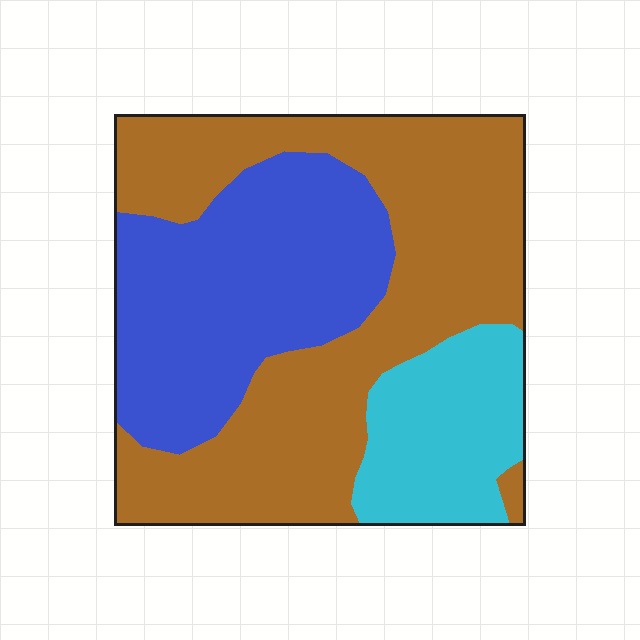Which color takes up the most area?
Brown, at roughly 50%.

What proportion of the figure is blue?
Blue covers around 35% of the figure.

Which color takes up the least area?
Cyan, at roughly 15%.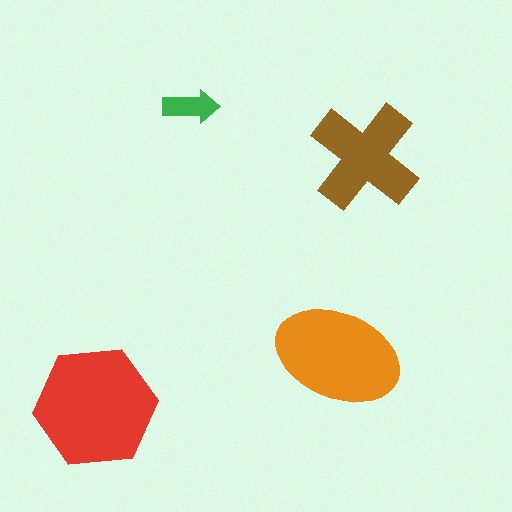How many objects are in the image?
There are 4 objects in the image.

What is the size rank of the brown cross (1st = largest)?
3rd.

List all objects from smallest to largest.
The green arrow, the brown cross, the orange ellipse, the red hexagon.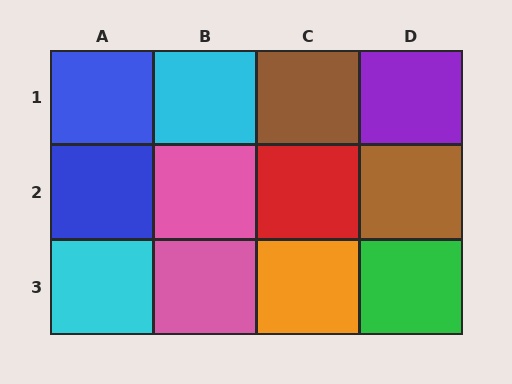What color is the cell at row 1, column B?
Cyan.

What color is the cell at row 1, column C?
Brown.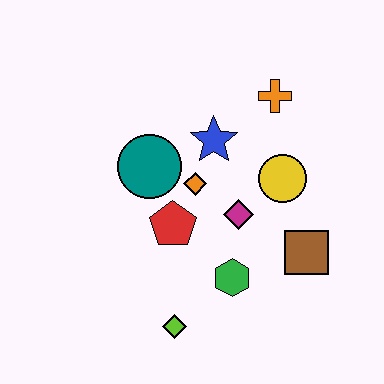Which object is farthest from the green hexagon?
The orange cross is farthest from the green hexagon.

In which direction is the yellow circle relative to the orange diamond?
The yellow circle is to the right of the orange diamond.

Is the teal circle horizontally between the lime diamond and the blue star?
No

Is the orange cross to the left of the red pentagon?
No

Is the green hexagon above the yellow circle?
No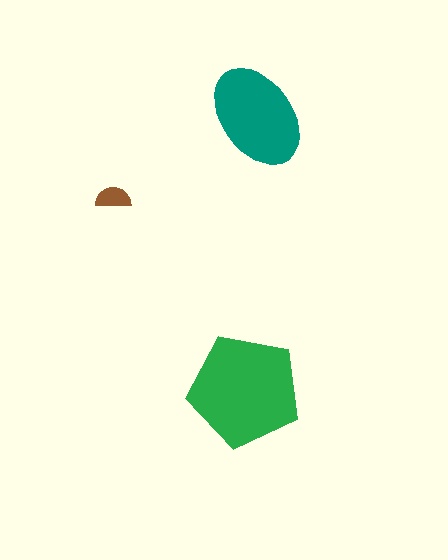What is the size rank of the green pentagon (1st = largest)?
1st.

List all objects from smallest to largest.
The brown semicircle, the teal ellipse, the green pentagon.